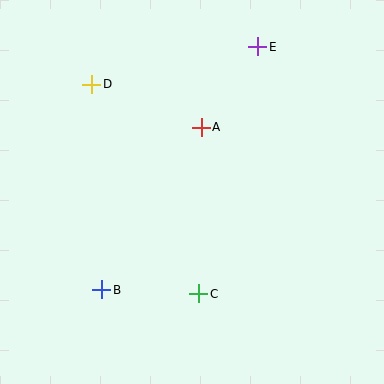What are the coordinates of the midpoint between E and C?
The midpoint between E and C is at (228, 170).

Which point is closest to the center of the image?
Point A at (201, 127) is closest to the center.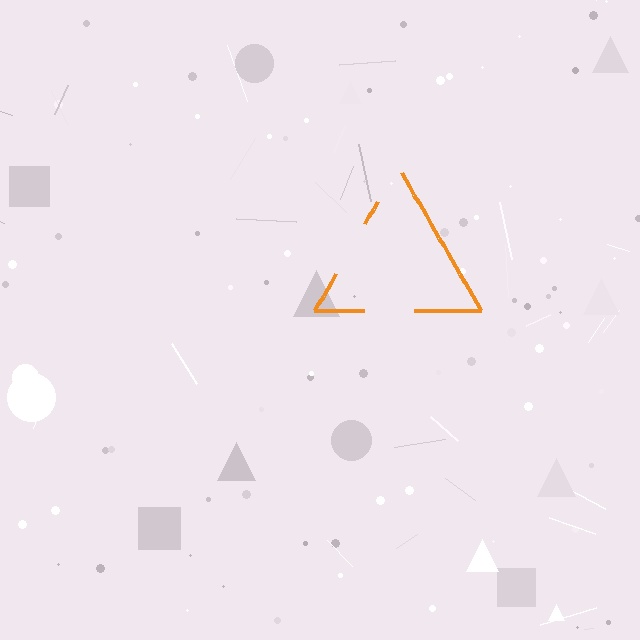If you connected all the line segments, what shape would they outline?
They would outline a triangle.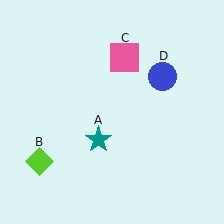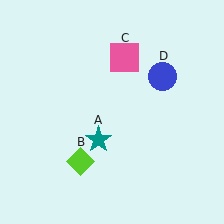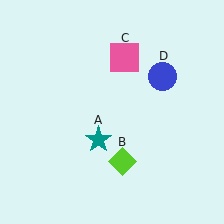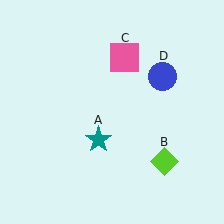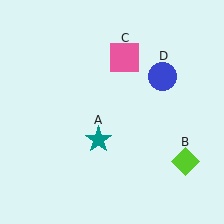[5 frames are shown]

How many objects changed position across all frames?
1 object changed position: lime diamond (object B).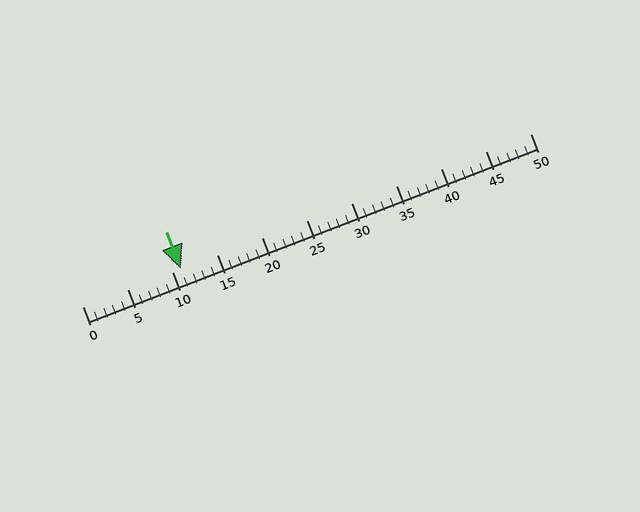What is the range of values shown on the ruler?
The ruler shows values from 0 to 50.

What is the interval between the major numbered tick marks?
The major tick marks are spaced 5 units apart.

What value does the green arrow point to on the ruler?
The green arrow points to approximately 11.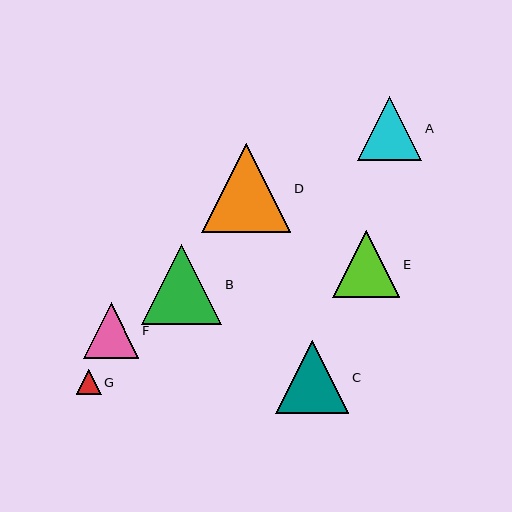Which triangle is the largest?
Triangle D is the largest with a size of approximately 89 pixels.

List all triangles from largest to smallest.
From largest to smallest: D, B, C, E, A, F, G.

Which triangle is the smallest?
Triangle G is the smallest with a size of approximately 25 pixels.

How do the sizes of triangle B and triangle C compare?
Triangle B and triangle C are approximately the same size.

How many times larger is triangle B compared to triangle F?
Triangle B is approximately 1.4 times the size of triangle F.